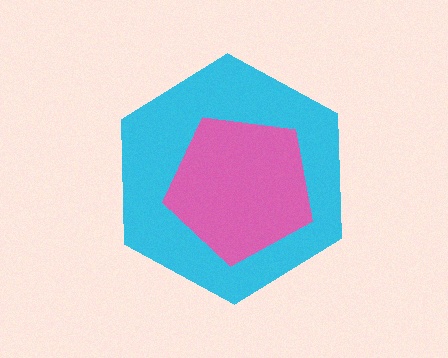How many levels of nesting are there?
2.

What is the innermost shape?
The pink pentagon.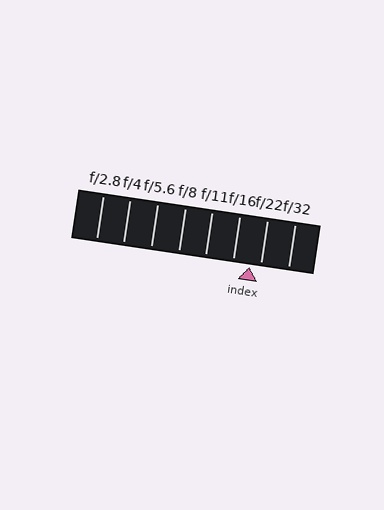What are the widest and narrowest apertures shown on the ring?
The widest aperture shown is f/2.8 and the narrowest is f/32.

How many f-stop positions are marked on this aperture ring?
There are 8 f-stop positions marked.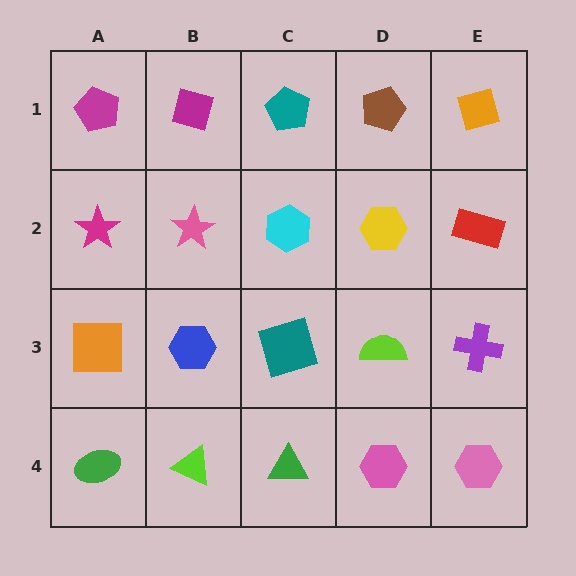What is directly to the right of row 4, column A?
A lime triangle.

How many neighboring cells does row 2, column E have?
3.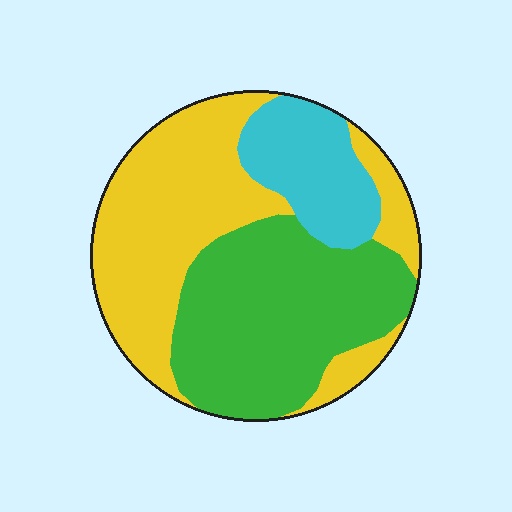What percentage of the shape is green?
Green takes up about two fifths (2/5) of the shape.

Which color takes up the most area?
Yellow, at roughly 45%.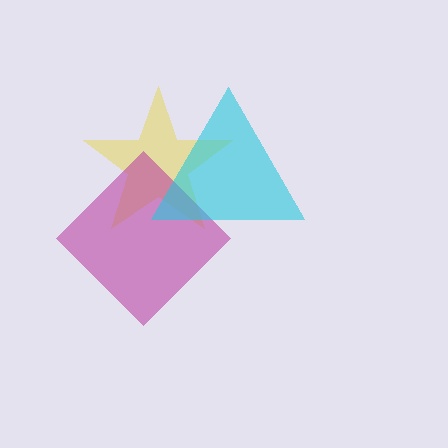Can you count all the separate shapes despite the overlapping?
Yes, there are 3 separate shapes.